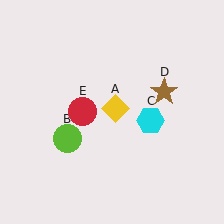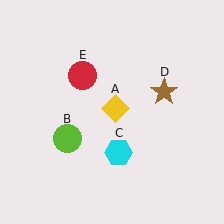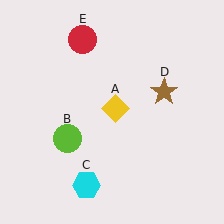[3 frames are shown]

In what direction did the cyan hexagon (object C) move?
The cyan hexagon (object C) moved down and to the left.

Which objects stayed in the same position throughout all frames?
Yellow diamond (object A) and lime circle (object B) and brown star (object D) remained stationary.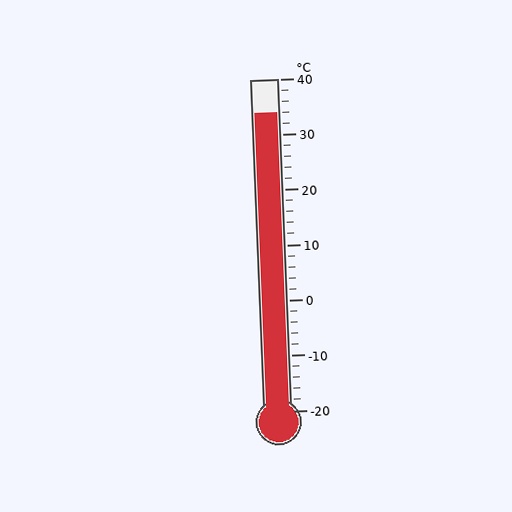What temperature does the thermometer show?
The thermometer shows approximately 34°C.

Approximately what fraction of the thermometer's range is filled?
The thermometer is filled to approximately 90% of its range.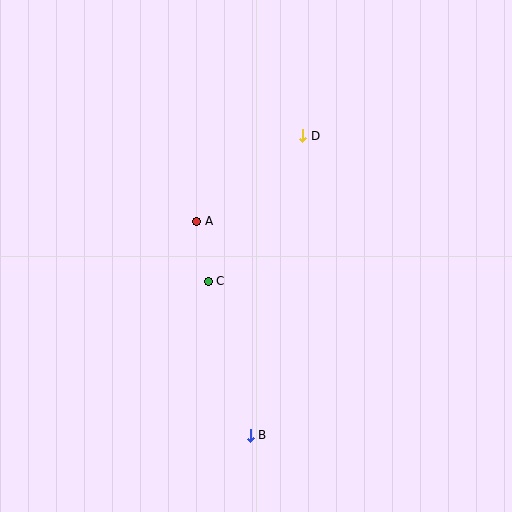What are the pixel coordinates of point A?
Point A is at (197, 221).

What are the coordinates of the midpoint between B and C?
The midpoint between B and C is at (229, 358).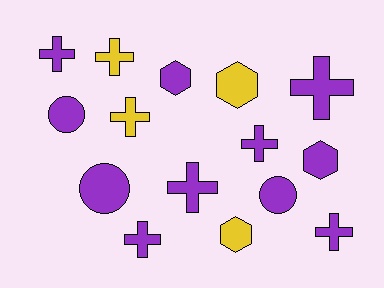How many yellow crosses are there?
There are 2 yellow crosses.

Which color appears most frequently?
Purple, with 11 objects.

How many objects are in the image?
There are 15 objects.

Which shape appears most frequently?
Cross, with 8 objects.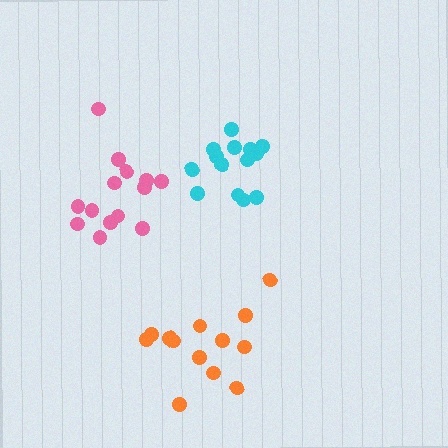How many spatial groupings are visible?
There are 3 spatial groupings.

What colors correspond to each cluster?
The clusters are colored: cyan, orange, pink.